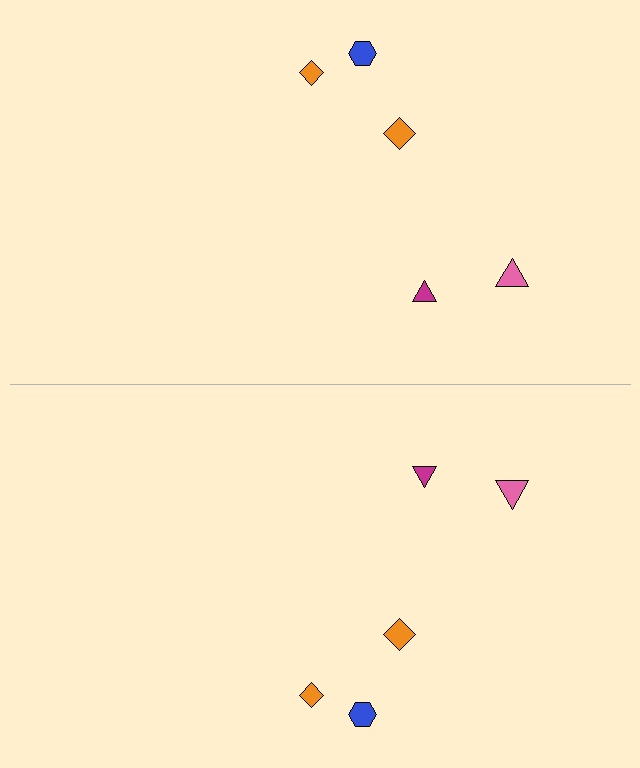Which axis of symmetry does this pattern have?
The pattern has a horizontal axis of symmetry running through the center of the image.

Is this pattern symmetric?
Yes, this pattern has bilateral (reflection) symmetry.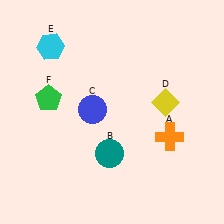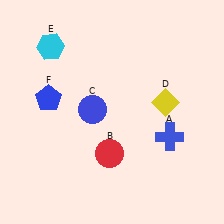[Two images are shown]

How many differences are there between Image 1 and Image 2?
There are 3 differences between the two images.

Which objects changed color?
A changed from orange to blue. B changed from teal to red. F changed from green to blue.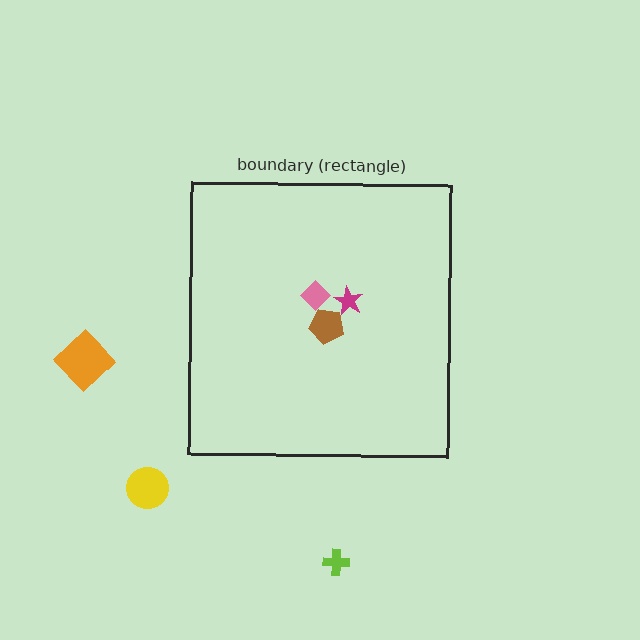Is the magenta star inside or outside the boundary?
Inside.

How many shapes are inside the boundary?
3 inside, 3 outside.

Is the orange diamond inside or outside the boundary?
Outside.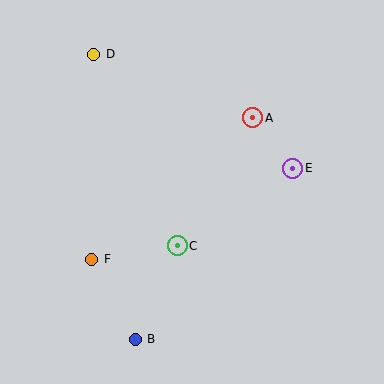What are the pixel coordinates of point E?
Point E is at (293, 168).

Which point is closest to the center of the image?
Point C at (177, 246) is closest to the center.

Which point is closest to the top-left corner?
Point D is closest to the top-left corner.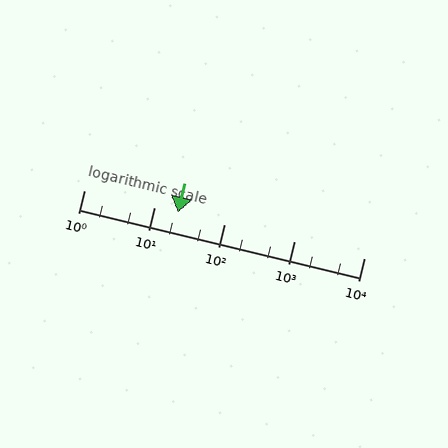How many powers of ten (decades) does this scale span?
The scale spans 4 decades, from 1 to 10000.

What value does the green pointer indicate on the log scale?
The pointer indicates approximately 22.